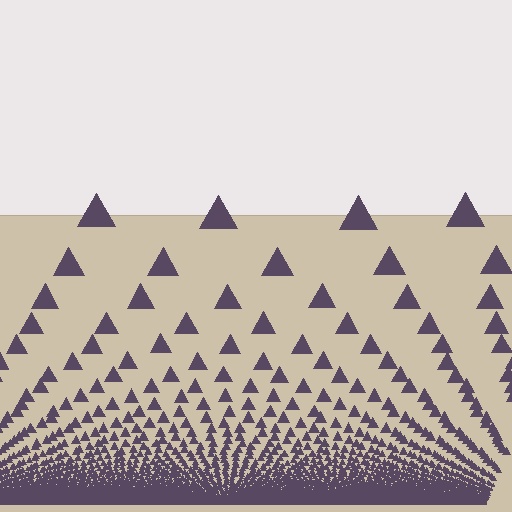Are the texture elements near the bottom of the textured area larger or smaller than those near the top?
Smaller. The gradient is inverted — elements near the bottom are smaller and denser.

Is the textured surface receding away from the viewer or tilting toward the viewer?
The surface appears to tilt toward the viewer. Texture elements get larger and sparser toward the top.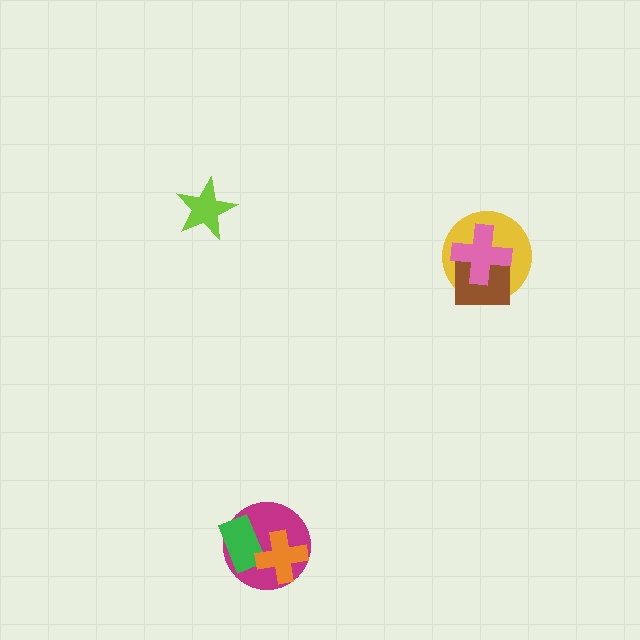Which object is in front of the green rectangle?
The orange cross is in front of the green rectangle.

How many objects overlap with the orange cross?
2 objects overlap with the orange cross.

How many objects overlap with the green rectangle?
2 objects overlap with the green rectangle.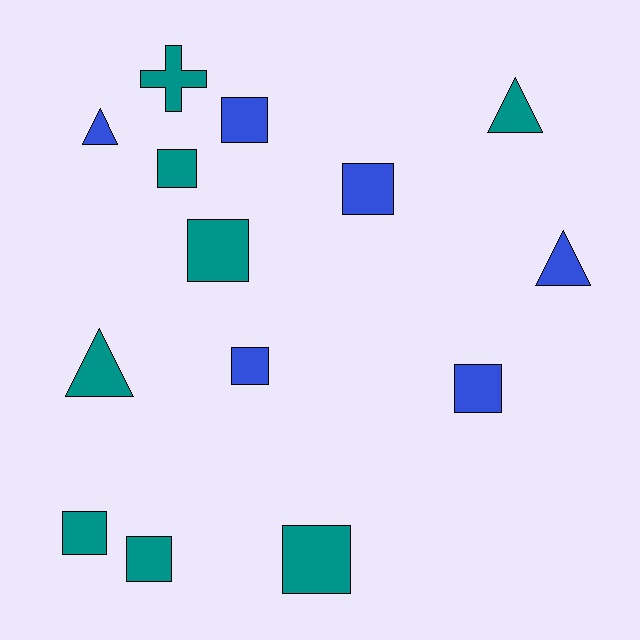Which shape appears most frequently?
Square, with 9 objects.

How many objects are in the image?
There are 14 objects.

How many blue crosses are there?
There are no blue crosses.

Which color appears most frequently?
Teal, with 8 objects.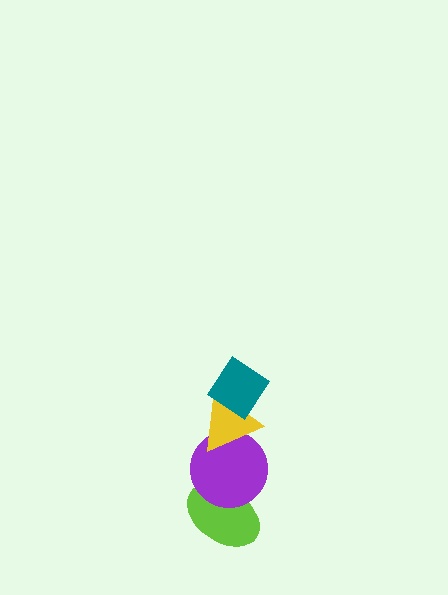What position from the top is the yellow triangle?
The yellow triangle is 2nd from the top.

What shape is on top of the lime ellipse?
The purple circle is on top of the lime ellipse.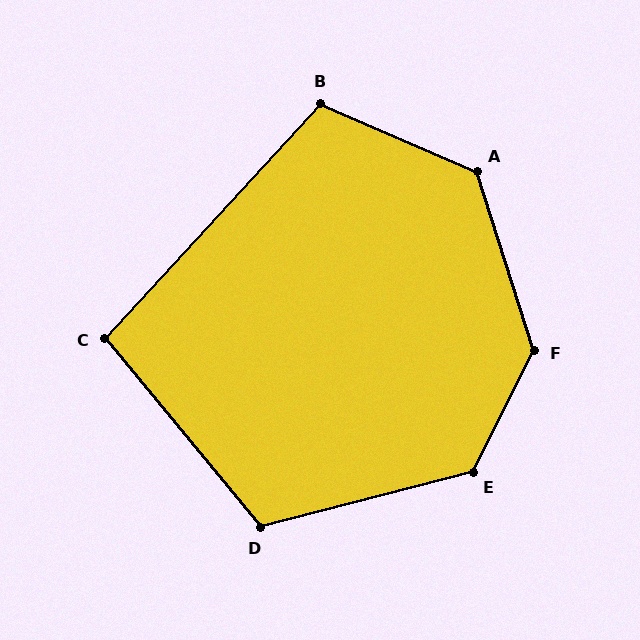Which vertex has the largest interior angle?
F, at approximately 136 degrees.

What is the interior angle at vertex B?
Approximately 109 degrees (obtuse).